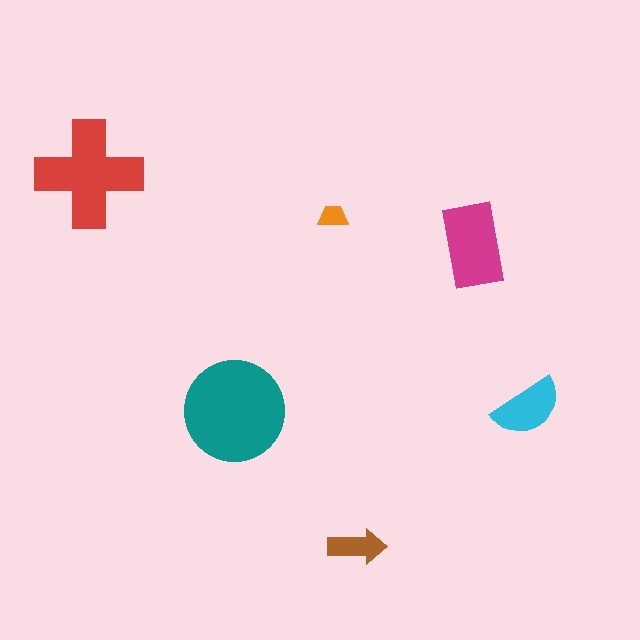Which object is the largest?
The teal circle.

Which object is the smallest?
The orange trapezoid.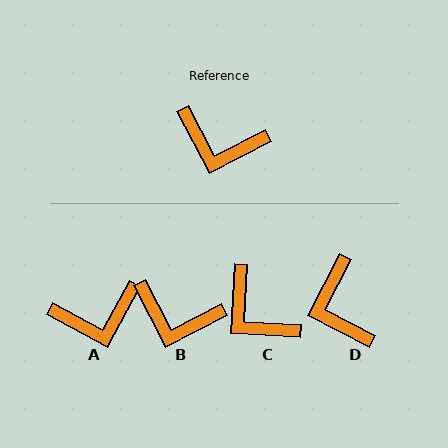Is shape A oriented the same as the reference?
No, it is off by about 34 degrees.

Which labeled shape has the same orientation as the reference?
B.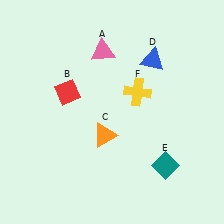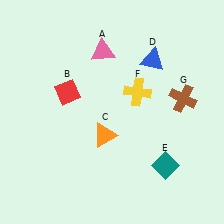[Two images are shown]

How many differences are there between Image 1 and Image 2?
There is 1 difference between the two images.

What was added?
A brown cross (G) was added in Image 2.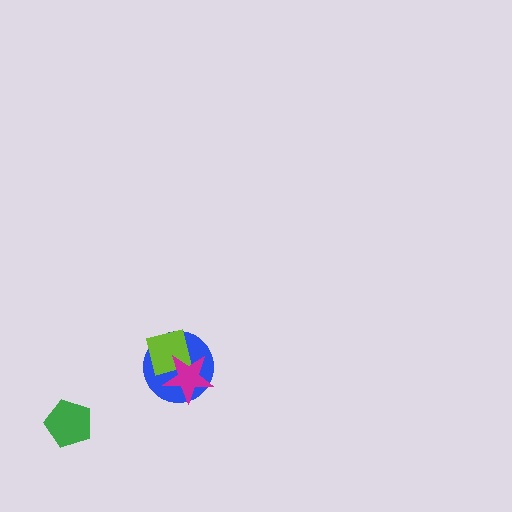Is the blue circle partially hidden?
Yes, it is partially covered by another shape.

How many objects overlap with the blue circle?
2 objects overlap with the blue circle.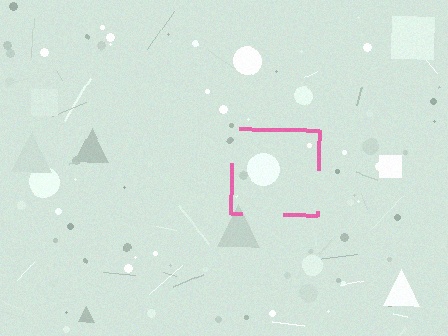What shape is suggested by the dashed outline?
The dashed outline suggests a square.